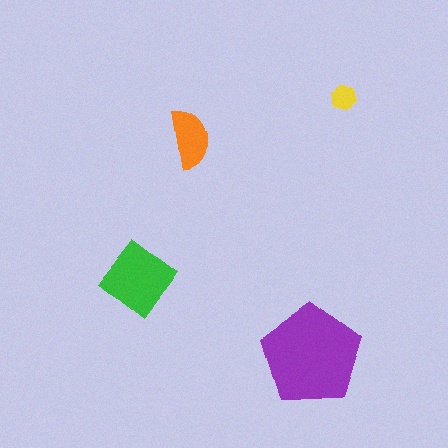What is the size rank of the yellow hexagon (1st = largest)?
4th.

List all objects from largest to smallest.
The purple pentagon, the green diamond, the orange semicircle, the yellow hexagon.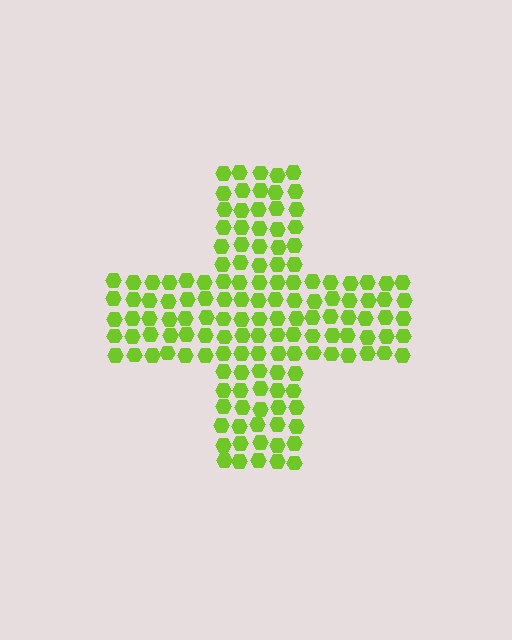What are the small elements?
The small elements are hexagons.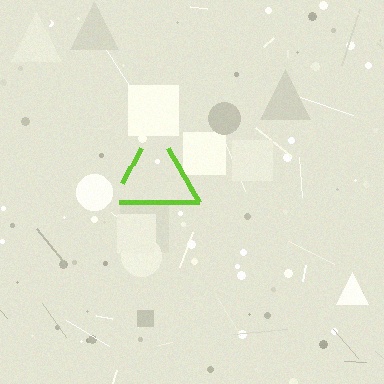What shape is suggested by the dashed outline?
The dashed outline suggests a triangle.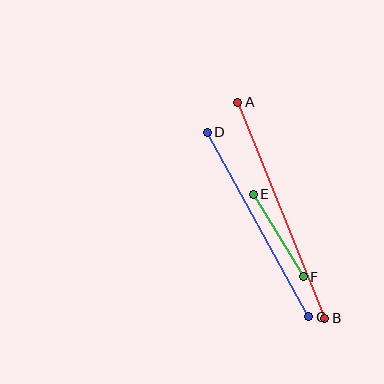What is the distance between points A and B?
The distance is approximately 232 pixels.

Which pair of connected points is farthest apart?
Points A and B are farthest apart.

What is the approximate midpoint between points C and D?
The midpoint is at approximately (258, 224) pixels.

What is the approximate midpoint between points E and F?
The midpoint is at approximately (278, 235) pixels.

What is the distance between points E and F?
The distance is approximately 97 pixels.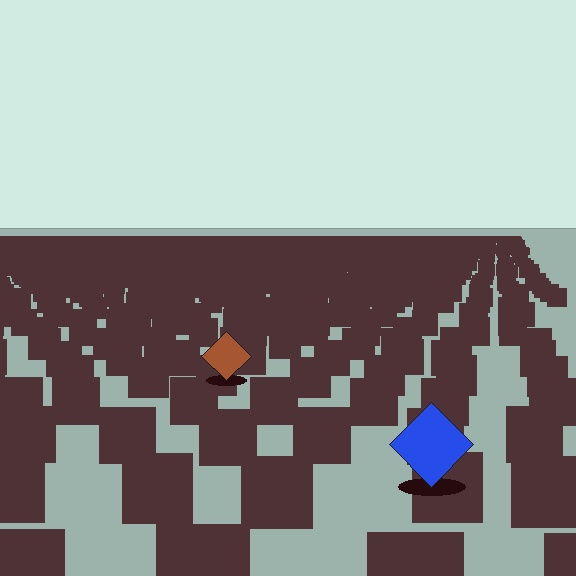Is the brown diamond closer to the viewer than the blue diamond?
No. The blue diamond is closer — you can tell from the texture gradient: the ground texture is coarser near it.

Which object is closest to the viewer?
The blue diamond is closest. The texture marks near it are larger and more spread out.